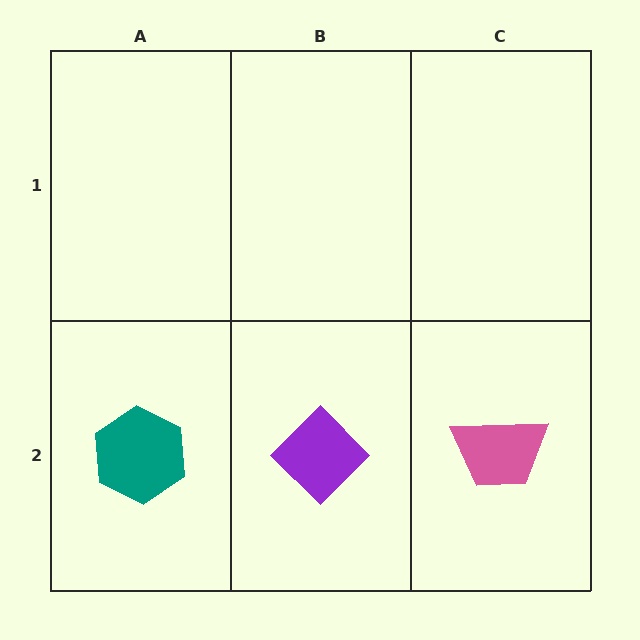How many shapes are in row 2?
3 shapes.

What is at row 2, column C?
A pink trapezoid.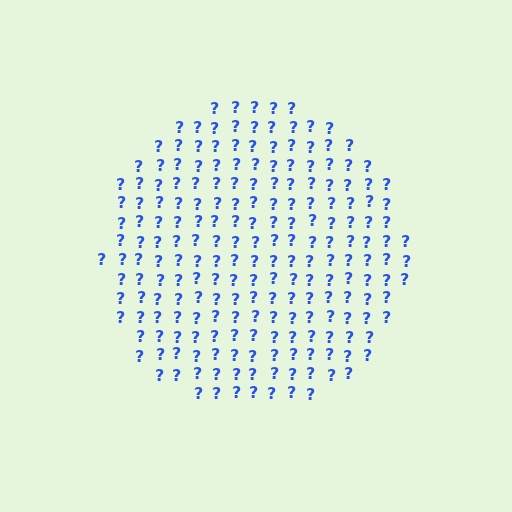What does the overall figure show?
The overall figure shows a circle.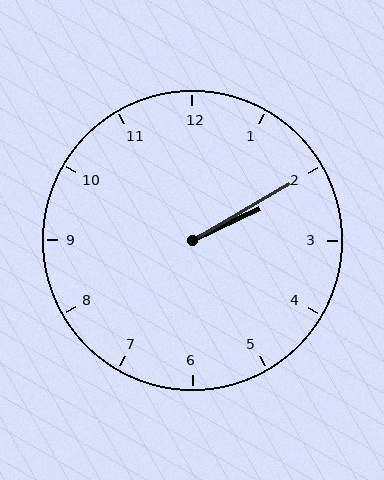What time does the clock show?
2:10.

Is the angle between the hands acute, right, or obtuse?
It is acute.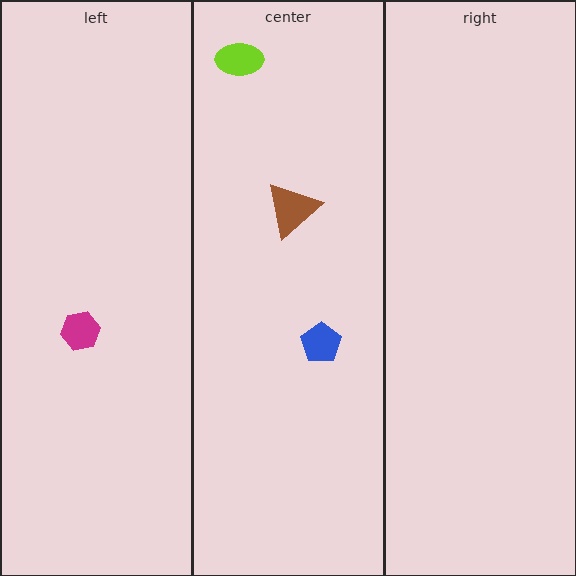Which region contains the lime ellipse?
The center region.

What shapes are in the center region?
The blue pentagon, the lime ellipse, the brown triangle.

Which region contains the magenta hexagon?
The left region.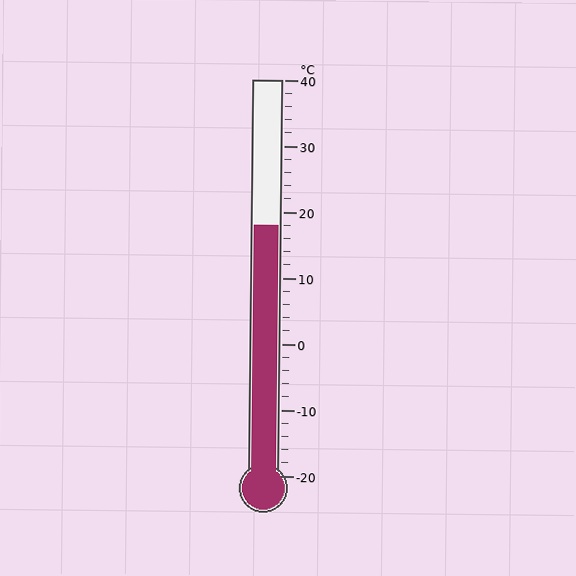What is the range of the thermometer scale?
The thermometer scale ranges from -20°C to 40°C.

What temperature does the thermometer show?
The thermometer shows approximately 18°C.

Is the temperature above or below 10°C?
The temperature is above 10°C.